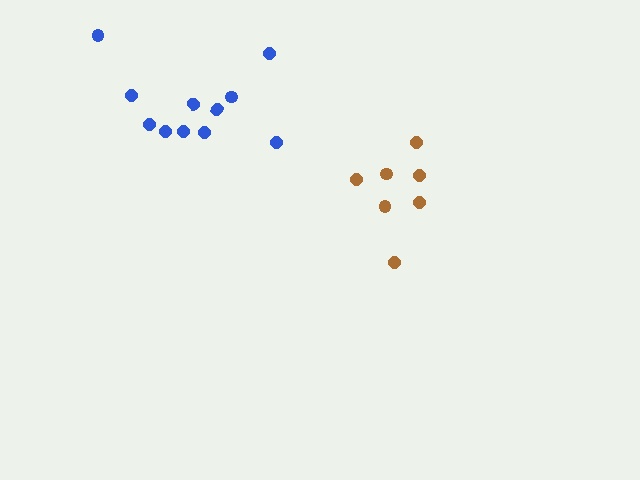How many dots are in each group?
Group 1: 7 dots, Group 2: 11 dots (18 total).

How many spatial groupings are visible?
There are 2 spatial groupings.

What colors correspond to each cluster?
The clusters are colored: brown, blue.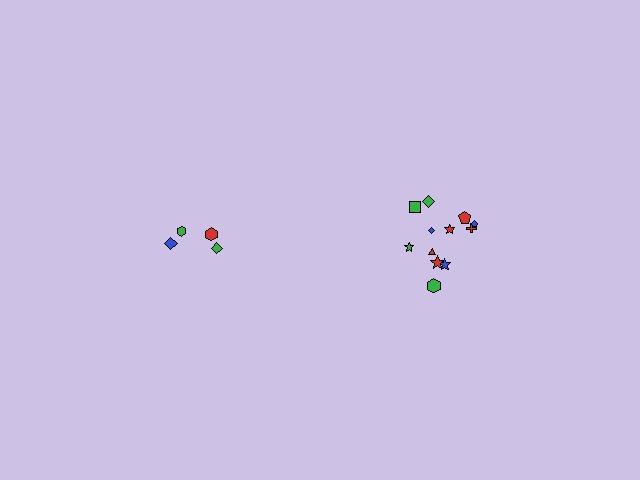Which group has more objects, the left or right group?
The right group.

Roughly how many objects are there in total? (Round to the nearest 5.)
Roughly 15 objects in total.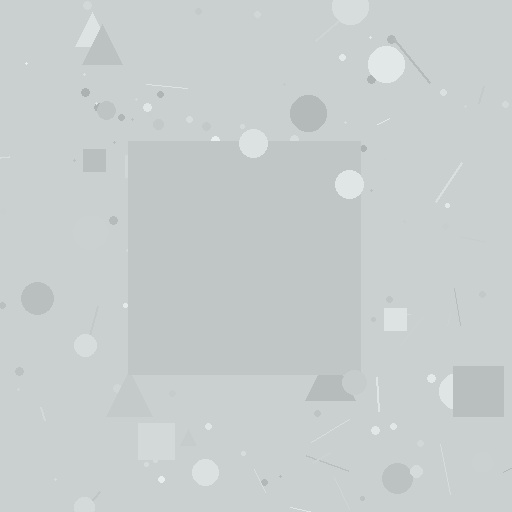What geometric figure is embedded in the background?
A square is embedded in the background.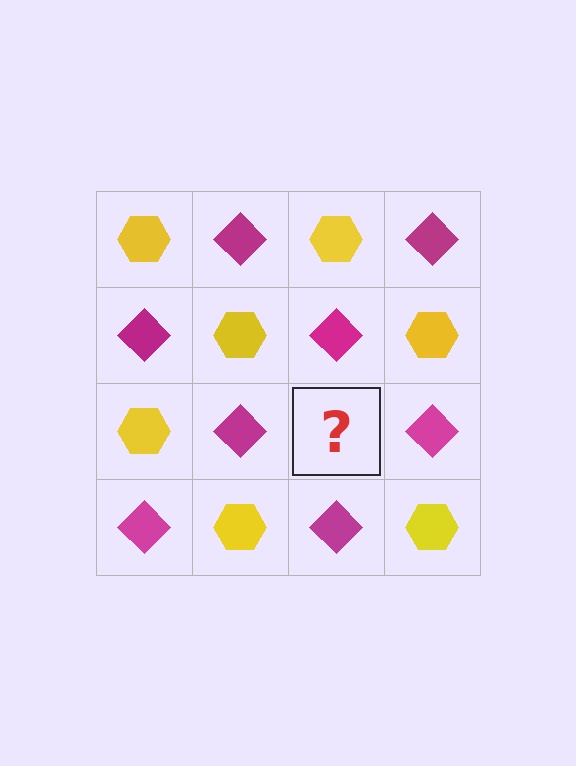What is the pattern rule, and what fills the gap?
The rule is that it alternates yellow hexagon and magenta diamond in a checkerboard pattern. The gap should be filled with a yellow hexagon.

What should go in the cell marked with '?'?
The missing cell should contain a yellow hexagon.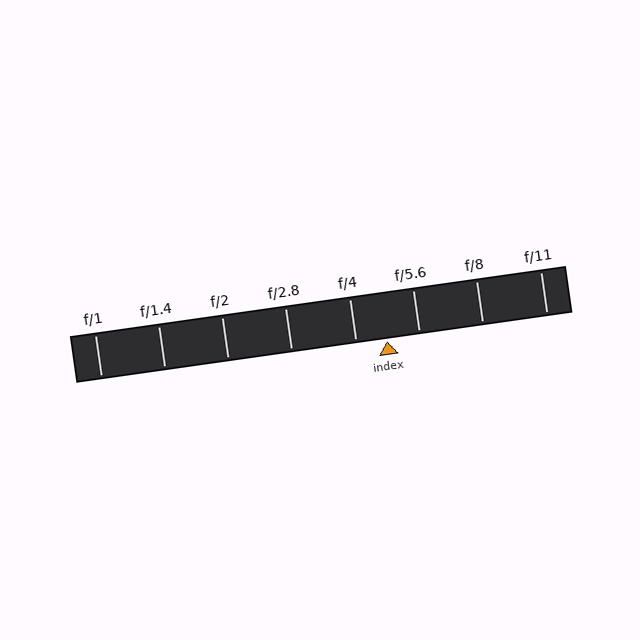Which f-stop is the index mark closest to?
The index mark is closest to f/4.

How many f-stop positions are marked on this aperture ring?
There are 8 f-stop positions marked.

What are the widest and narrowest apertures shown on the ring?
The widest aperture shown is f/1 and the narrowest is f/11.